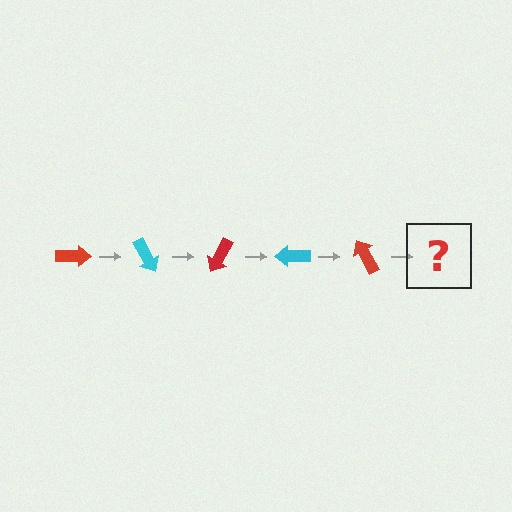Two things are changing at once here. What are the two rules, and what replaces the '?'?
The two rules are that it rotates 60 degrees each step and the color cycles through red and cyan. The '?' should be a cyan arrow, rotated 300 degrees from the start.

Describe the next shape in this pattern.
It should be a cyan arrow, rotated 300 degrees from the start.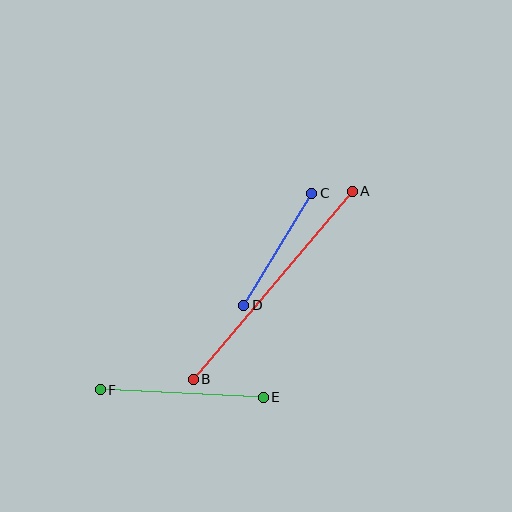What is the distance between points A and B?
The distance is approximately 247 pixels.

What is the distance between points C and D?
The distance is approximately 131 pixels.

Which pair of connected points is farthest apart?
Points A and B are farthest apart.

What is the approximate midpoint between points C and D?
The midpoint is at approximately (278, 249) pixels.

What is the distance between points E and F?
The distance is approximately 163 pixels.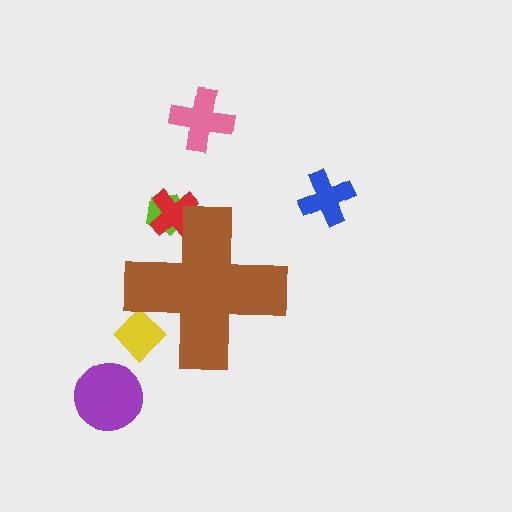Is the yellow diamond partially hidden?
Yes, the yellow diamond is partially hidden behind the brown cross.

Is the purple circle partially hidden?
No, the purple circle is fully visible.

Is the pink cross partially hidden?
No, the pink cross is fully visible.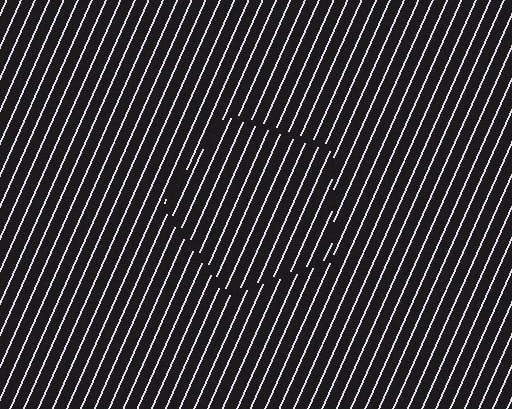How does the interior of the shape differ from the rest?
The interior of the shape contains the same grating, shifted by half a period — the contour is defined by the phase discontinuity where line-ends from the inner and outer gratings abut.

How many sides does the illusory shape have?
5 sides — the line-ends trace a pentagon.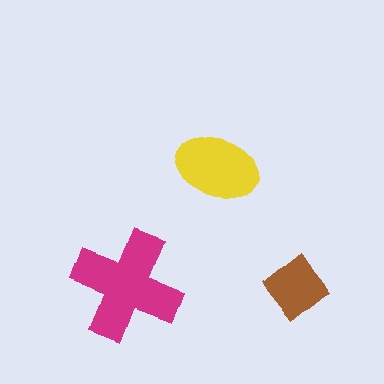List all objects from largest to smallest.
The magenta cross, the yellow ellipse, the brown diamond.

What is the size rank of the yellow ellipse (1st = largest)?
2nd.